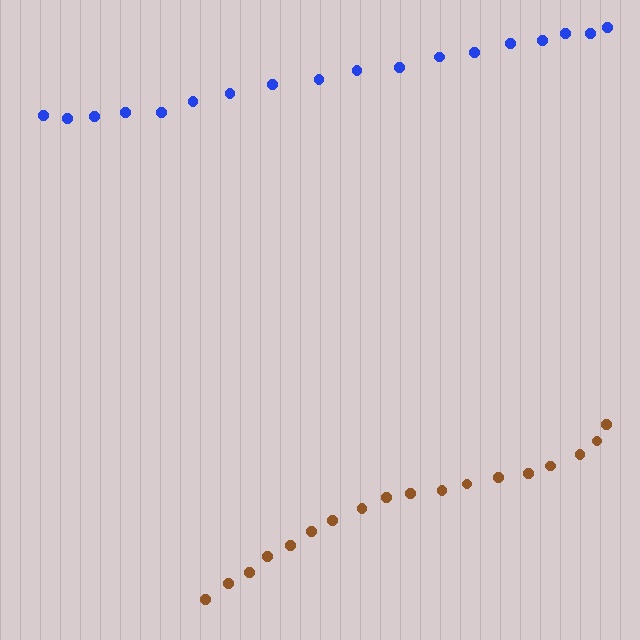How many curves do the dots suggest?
There are 2 distinct paths.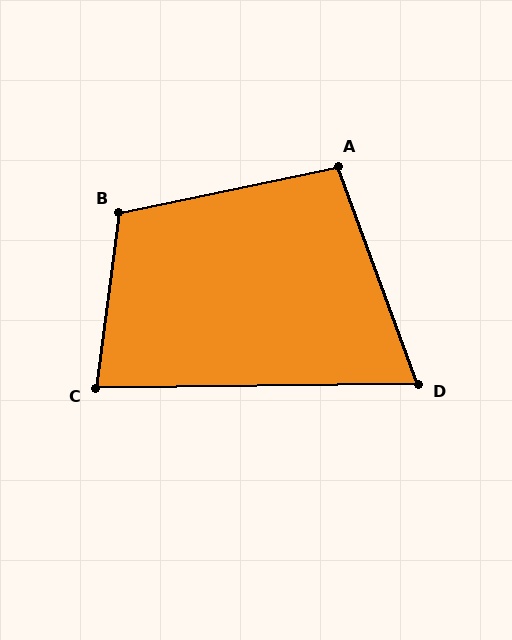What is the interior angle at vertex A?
Approximately 98 degrees (obtuse).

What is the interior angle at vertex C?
Approximately 82 degrees (acute).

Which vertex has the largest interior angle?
B, at approximately 109 degrees.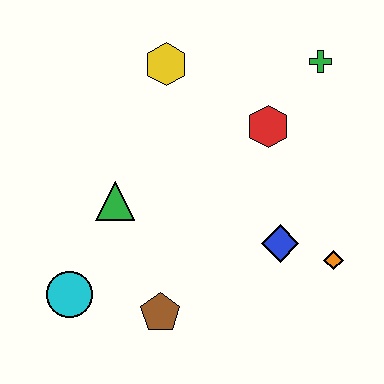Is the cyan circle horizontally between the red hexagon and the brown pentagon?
No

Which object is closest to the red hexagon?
The green cross is closest to the red hexagon.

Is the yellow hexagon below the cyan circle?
No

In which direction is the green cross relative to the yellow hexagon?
The green cross is to the right of the yellow hexagon.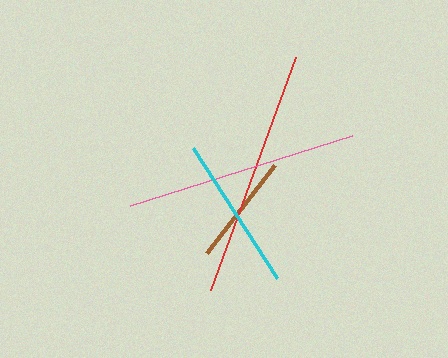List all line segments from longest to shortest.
From longest to shortest: red, pink, cyan, brown.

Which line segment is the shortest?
The brown line is the shortest at approximately 111 pixels.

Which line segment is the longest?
The red line is the longest at approximately 248 pixels.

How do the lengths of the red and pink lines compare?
The red and pink lines are approximately the same length.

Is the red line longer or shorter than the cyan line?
The red line is longer than the cyan line.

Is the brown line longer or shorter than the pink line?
The pink line is longer than the brown line.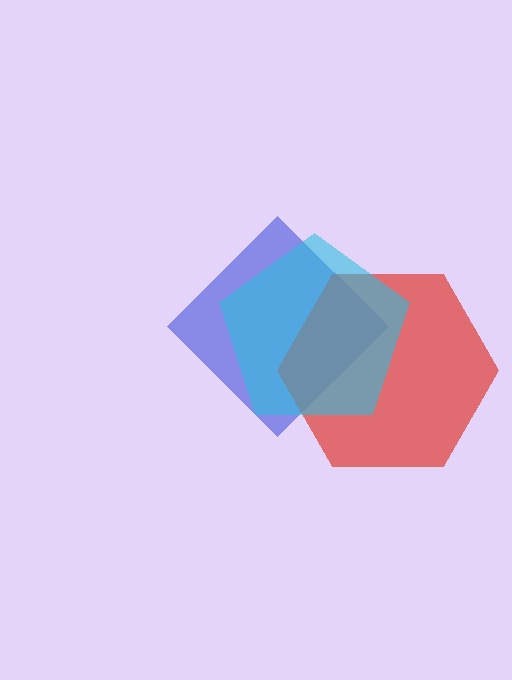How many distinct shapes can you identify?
There are 3 distinct shapes: a blue diamond, a red hexagon, a cyan pentagon.